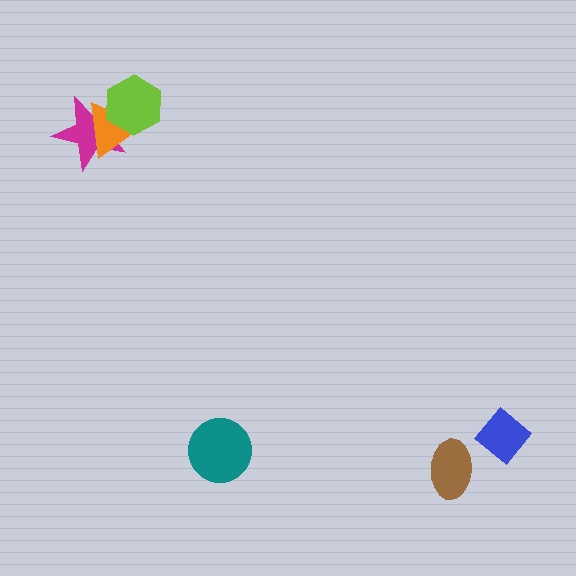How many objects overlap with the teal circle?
0 objects overlap with the teal circle.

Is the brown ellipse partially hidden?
No, no other shape covers it.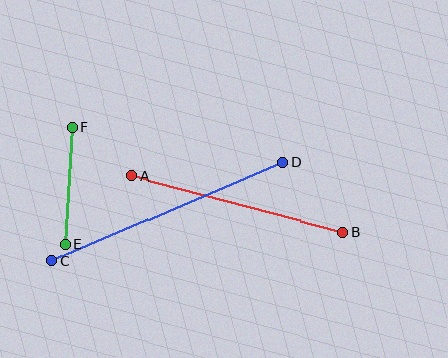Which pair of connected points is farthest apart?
Points C and D are farthest apart.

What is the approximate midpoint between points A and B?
The midpoint is at approximately (237, 204) pixels.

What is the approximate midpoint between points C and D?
The midpoint is at approximately (168, 212) pixels.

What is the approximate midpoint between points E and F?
The midpoint is at approximately (69, 186) pixels.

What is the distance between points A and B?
The distance is approximately 218 pixels.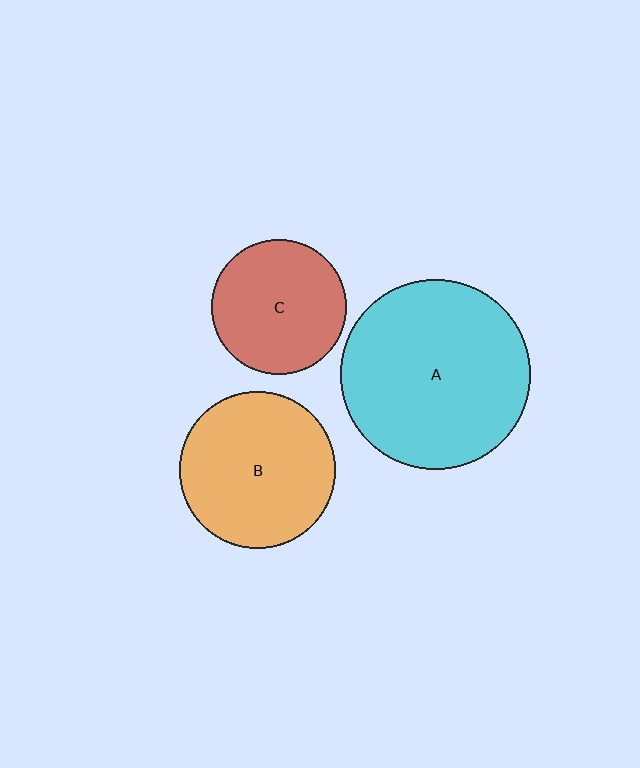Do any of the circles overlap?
No, none of the circles overlap.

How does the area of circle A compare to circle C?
Approximately 2.0 times.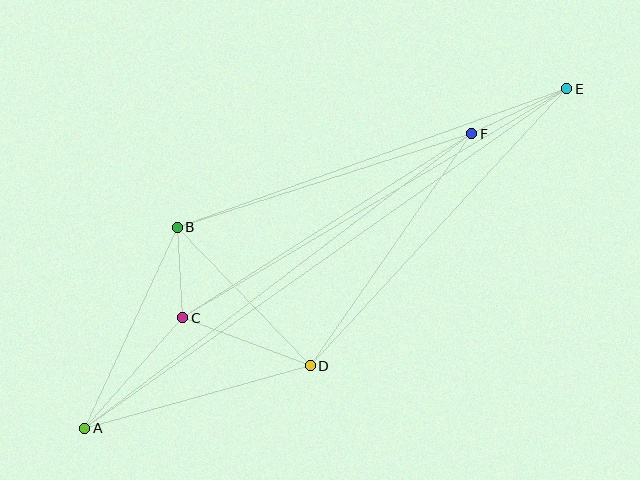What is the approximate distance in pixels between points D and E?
The distance between D and E is approximately 377 pixels.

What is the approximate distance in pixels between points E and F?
The distance between E and F is approximately 105 pixels.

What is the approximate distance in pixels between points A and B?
The distance between A and B is approximately 221 pixels.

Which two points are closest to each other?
Points B and C are closest to each other.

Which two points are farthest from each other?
Points A and E are farthest from each other.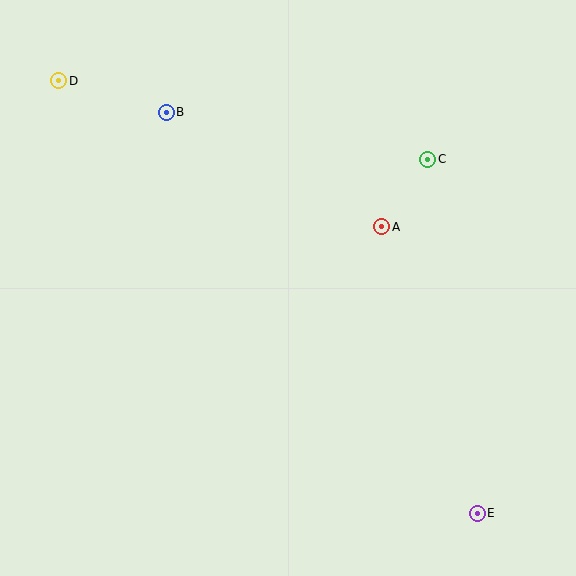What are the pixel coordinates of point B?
Point B is at (166, 112).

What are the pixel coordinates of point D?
Point D is at (59, 81).